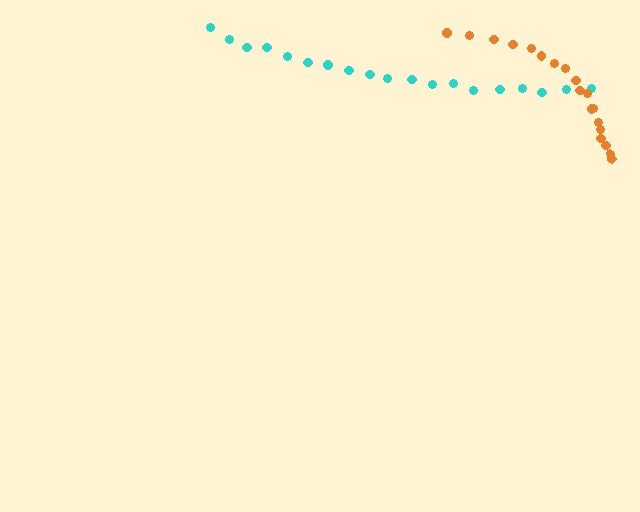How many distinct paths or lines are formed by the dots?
There are 2 distinct paths.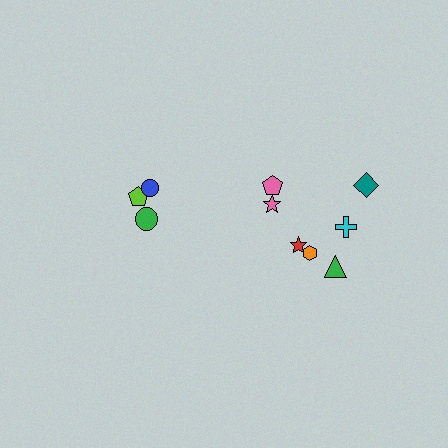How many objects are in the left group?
There are 3 objects.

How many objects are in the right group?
There are 7 objects.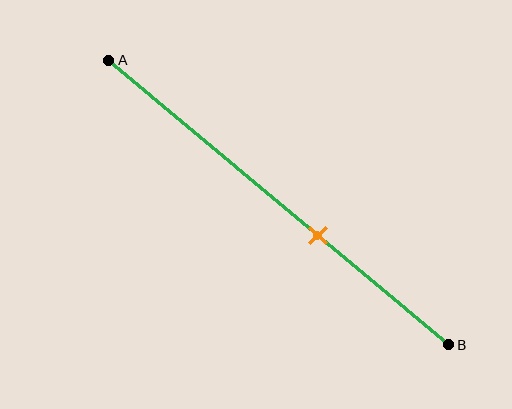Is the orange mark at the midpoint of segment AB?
No, the mark is at about 60% from A, not at the 50% midpoint.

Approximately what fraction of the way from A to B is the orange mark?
The orange mark is approximately 60% of the way from A to B.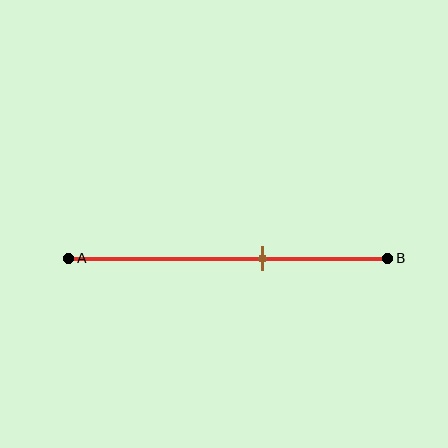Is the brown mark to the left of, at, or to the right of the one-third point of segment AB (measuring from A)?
The brown mark is to the right of the one-third point of segment AB.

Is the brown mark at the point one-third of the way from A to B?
No, the mark is at about 60% from A, not at the 33% one-third point.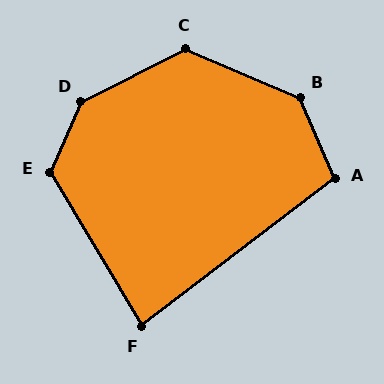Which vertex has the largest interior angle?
D, at approximately 140 degrees.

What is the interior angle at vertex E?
Approximately 126 degrees (obtuse).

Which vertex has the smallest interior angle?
F, at approximately 83 degrees.